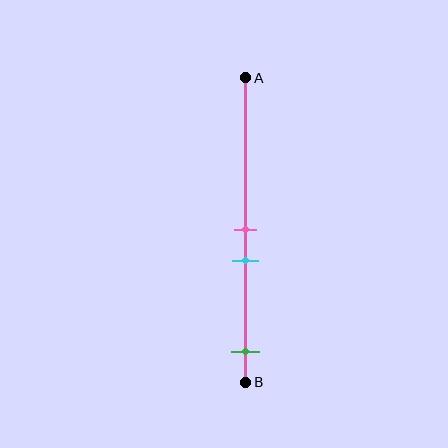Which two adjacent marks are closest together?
The pink and cyan marks are the closest adjacent pair.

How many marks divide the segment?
There are 3 marks dividing the segment.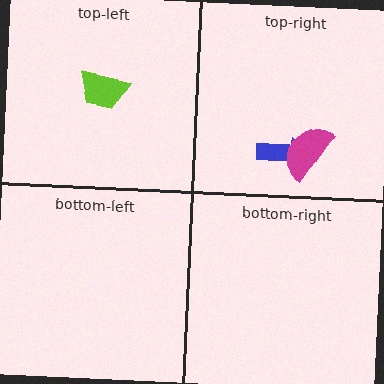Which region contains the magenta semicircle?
The top-right region.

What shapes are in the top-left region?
The lime trapezoid.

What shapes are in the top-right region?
The blue arrow, the magenta semicircle.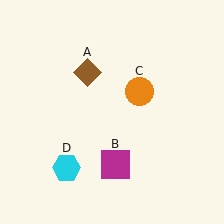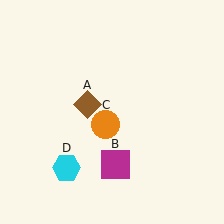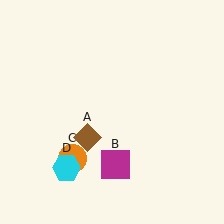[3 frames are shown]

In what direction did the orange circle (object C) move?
The orange circle (object C) moved down and to the left.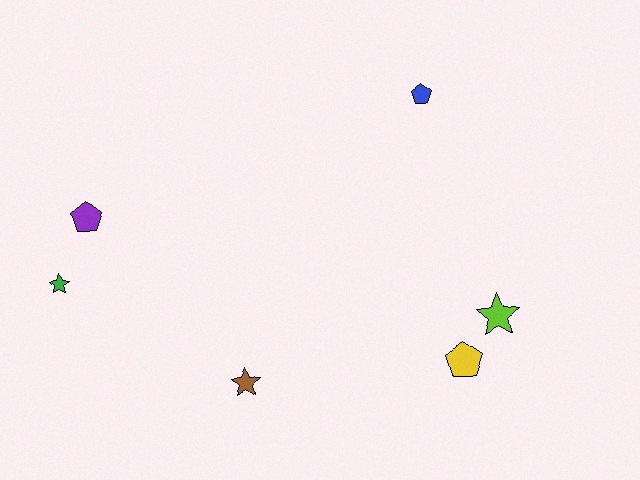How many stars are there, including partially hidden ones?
There are 3 stars.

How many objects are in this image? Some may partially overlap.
There are 6 objects.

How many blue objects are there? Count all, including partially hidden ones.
There is 1 blue object.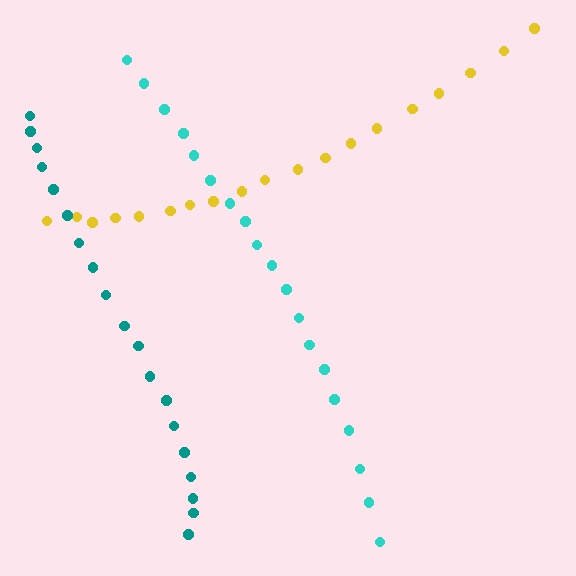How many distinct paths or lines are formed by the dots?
There are 3 distinct paths.